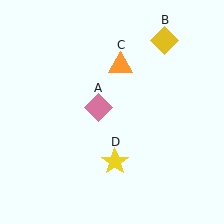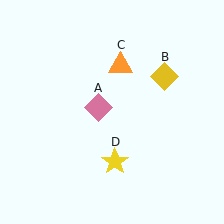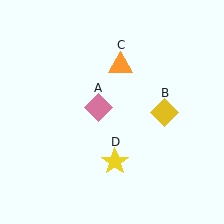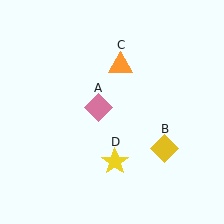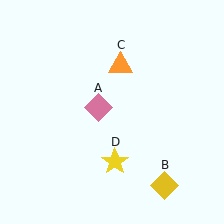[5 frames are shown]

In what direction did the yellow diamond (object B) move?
The yellow diamond (object B) moved down.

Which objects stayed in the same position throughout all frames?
Pink diamond (object A) and orange triangle (object C) and yellow star (object D) remained stationary.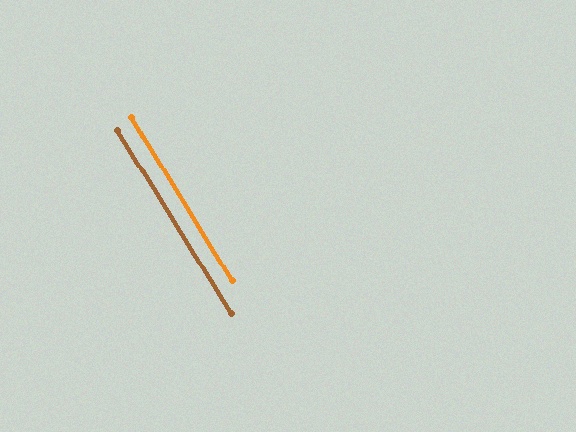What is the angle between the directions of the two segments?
Approximately 0 degrees.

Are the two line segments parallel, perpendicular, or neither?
Parallel — their directions differ by only 0.3°.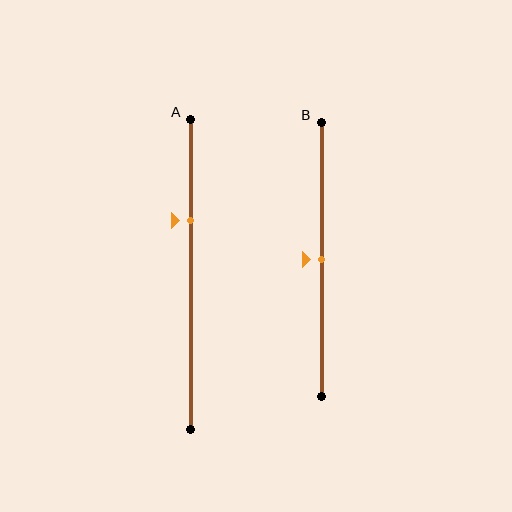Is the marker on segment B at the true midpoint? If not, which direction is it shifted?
Yes, the marker on segment B is at the true midpoint.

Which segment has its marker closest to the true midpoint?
Segment B has its marker closest to the true midpoint.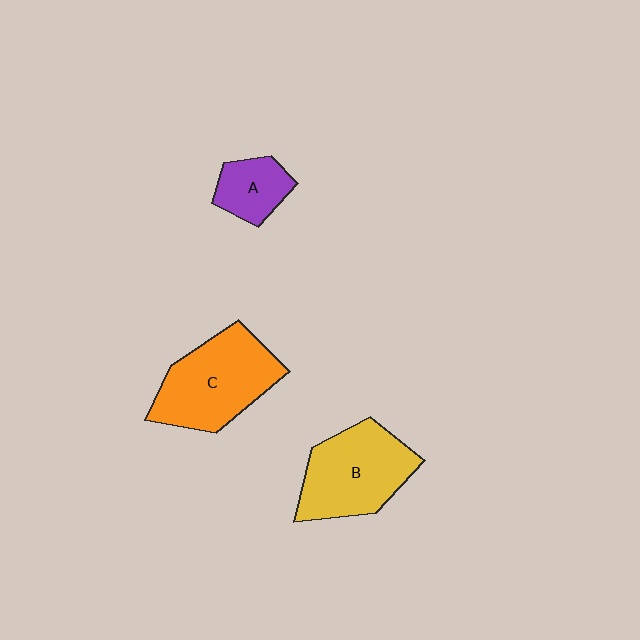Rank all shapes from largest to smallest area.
From largest to smallest: C (orange), B (yellow), A (purple).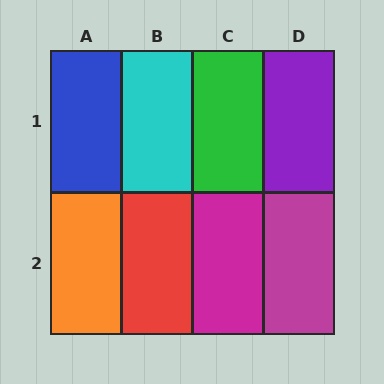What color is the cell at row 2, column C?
Magenta.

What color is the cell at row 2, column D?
Magenta.